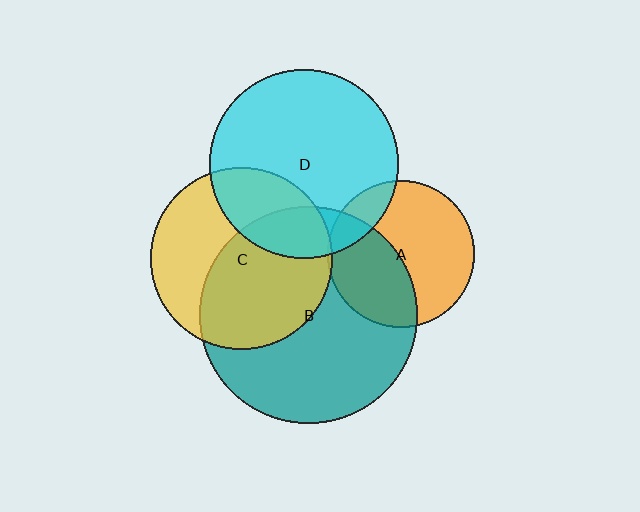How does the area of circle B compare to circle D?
Approximately 1.3 times.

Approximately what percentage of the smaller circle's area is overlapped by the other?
Approximately 15%.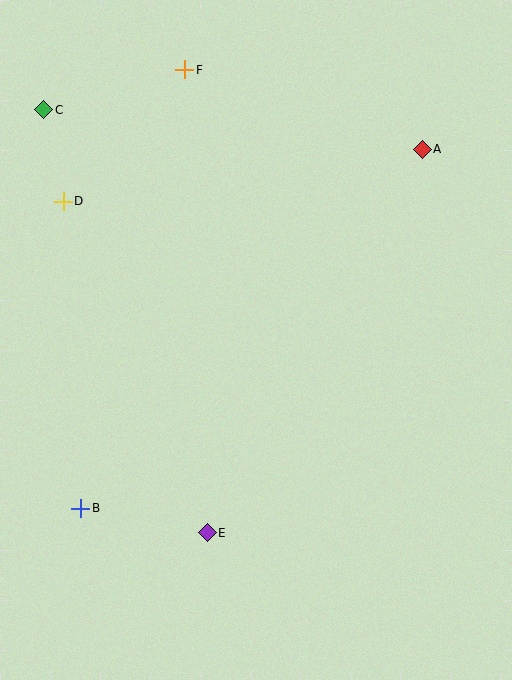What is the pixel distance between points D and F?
The distance between D and F is 179 pixels.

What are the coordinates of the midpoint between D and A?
The midpoint between D and A is at (243, 175).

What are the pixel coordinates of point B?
Point B is at (81, 508).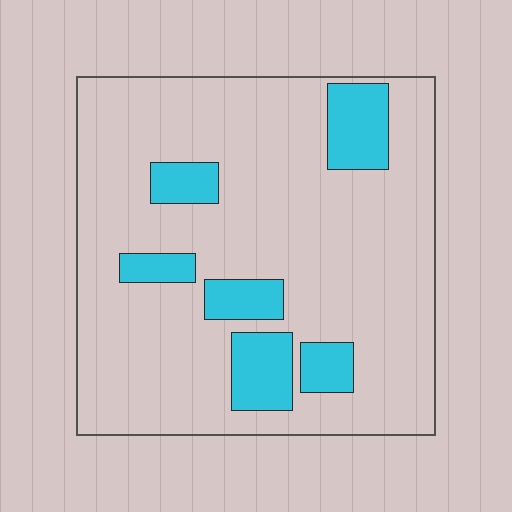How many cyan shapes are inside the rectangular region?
6.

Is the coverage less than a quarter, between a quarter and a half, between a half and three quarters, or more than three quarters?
Less than a quarter.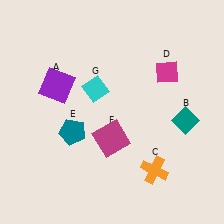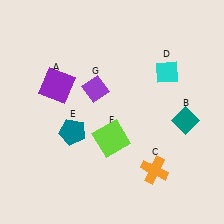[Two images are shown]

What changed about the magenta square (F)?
In Image 1, F is magenta. In Image 2, it changed to lime.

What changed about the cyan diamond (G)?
In Image 1, G is cyan. In Image 2, it changed to purple.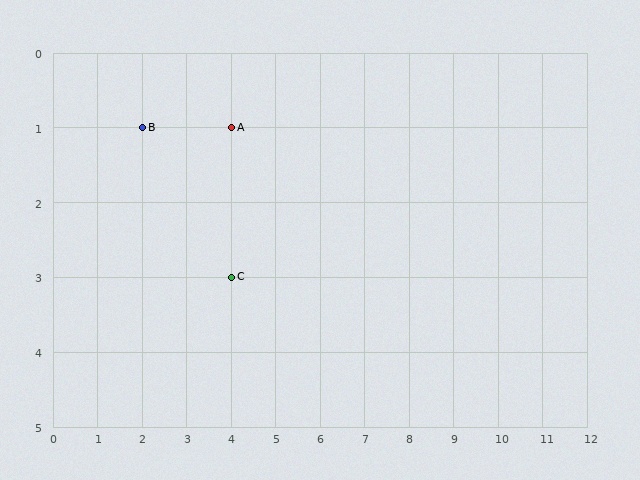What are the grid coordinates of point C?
Point C is at grid coordinates (4, 3).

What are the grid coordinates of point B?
Point B is at grid coordinates (2, 1).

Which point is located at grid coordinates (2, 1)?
Point B is at (2, 1).